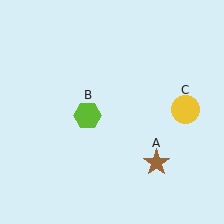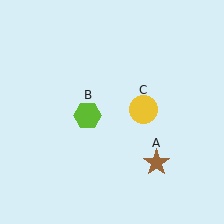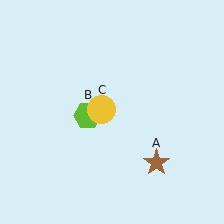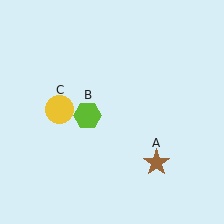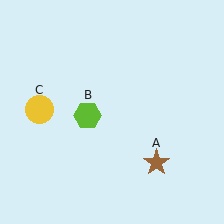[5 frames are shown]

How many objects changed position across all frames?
1 object changed position: yellow circle (object C).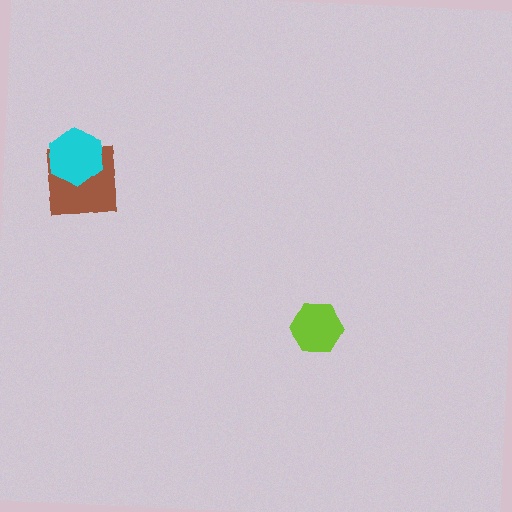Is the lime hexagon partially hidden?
No, no other shape covers it.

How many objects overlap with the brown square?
1 object overlaps with the brown square.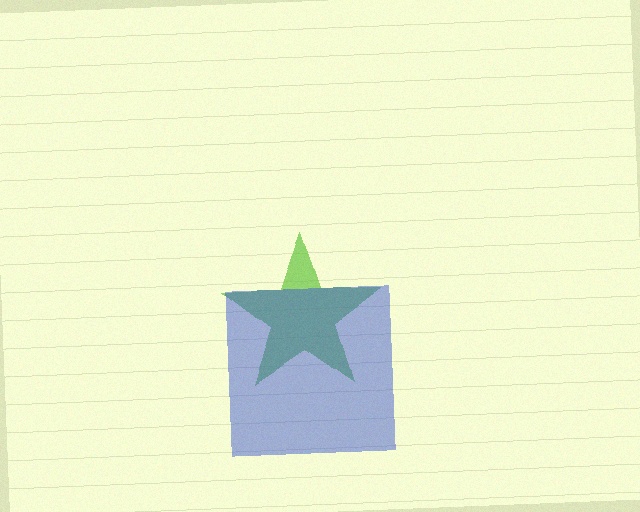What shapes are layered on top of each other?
The layered shapes are: a lime star, a blue square.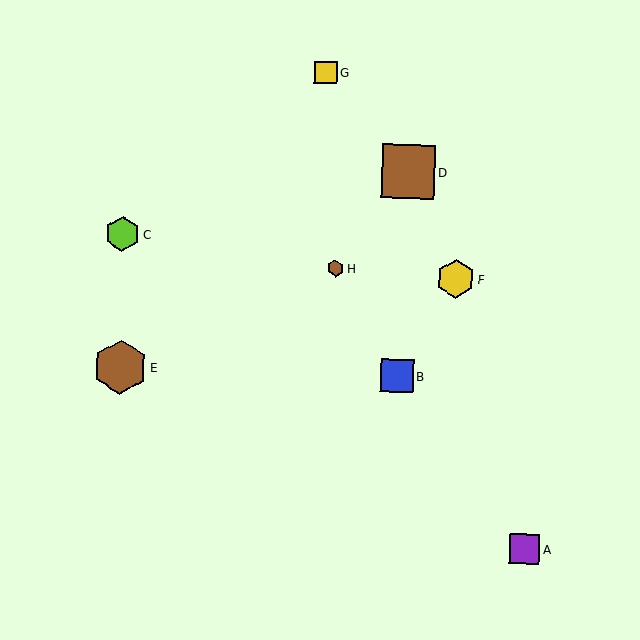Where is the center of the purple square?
The center of the purple square is at (524, 549).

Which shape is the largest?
The brown hexagon (labeled E) is the largest.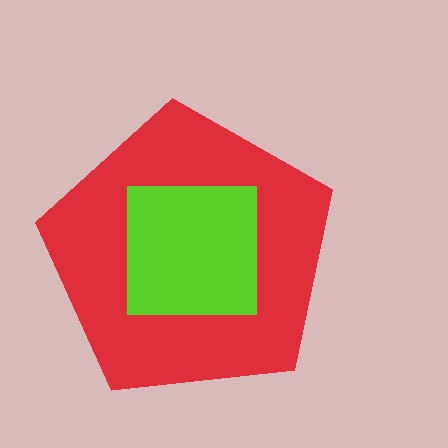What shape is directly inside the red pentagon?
The lime square.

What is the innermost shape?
The lime square.